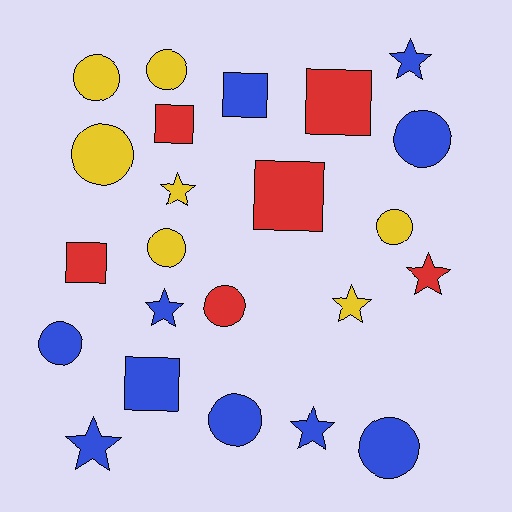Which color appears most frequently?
Blue, with 10 objects.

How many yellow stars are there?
There are 2 yellow stars.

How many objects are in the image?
There are 23 objects.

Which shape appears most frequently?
Circle, with 10 objects.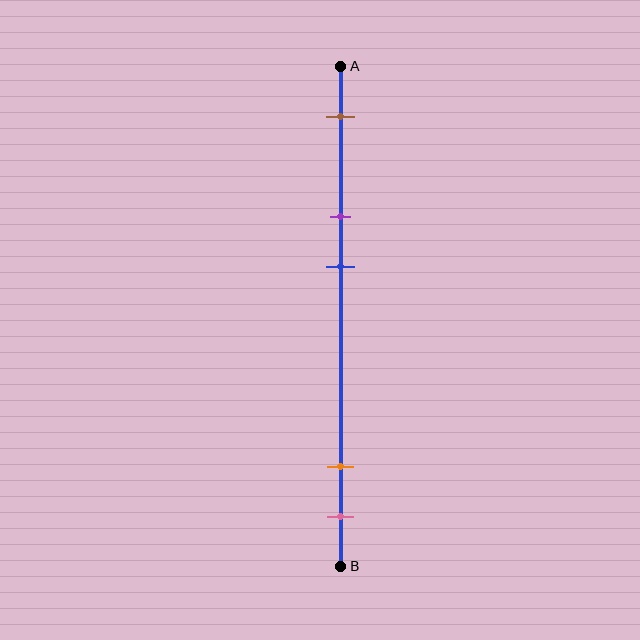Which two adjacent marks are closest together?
The orange and pink marks are the closest adjacent pair.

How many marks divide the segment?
There are 5 marks dividing the segment.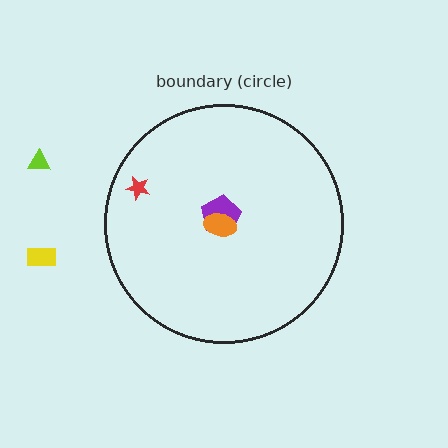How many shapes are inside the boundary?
3 inside, 2 outside.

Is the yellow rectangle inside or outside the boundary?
Outside.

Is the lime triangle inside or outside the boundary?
Outside.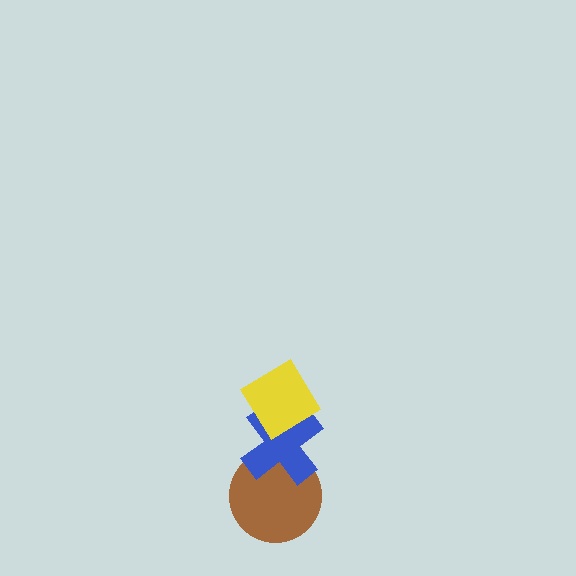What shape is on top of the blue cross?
The yellow diamond is on top of the blue cross.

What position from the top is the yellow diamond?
The yellow diamond is 1st from the top.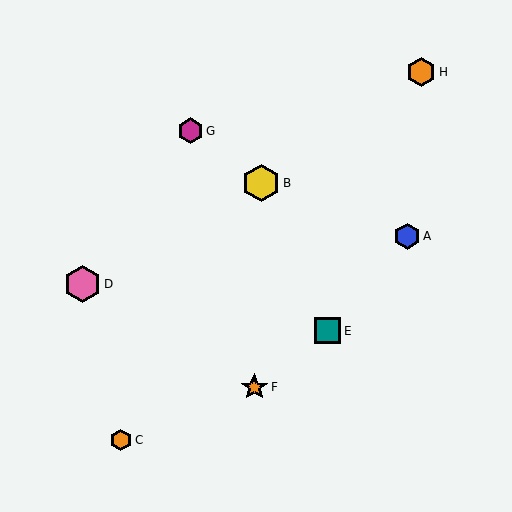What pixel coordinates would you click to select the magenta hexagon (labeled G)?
Click at (190, 131) to select the magenta hexagon G.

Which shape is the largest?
The yellow hexagon (labeled B) is the largest.